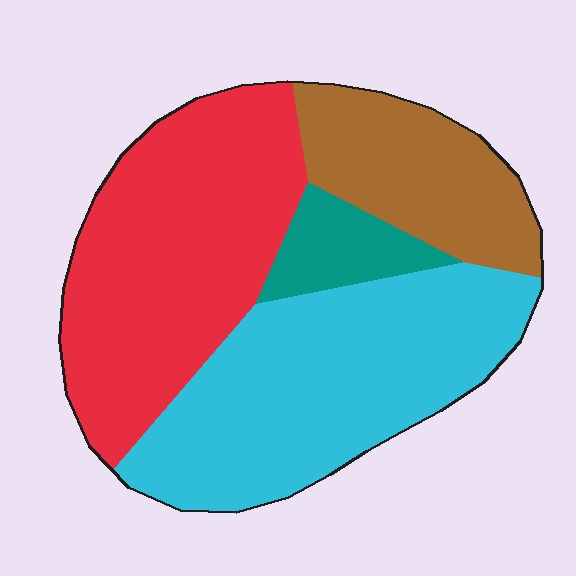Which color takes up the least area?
Teal, at roughly 5%.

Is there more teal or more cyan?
Cyan.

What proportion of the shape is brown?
Brown covers about 20% of the shape.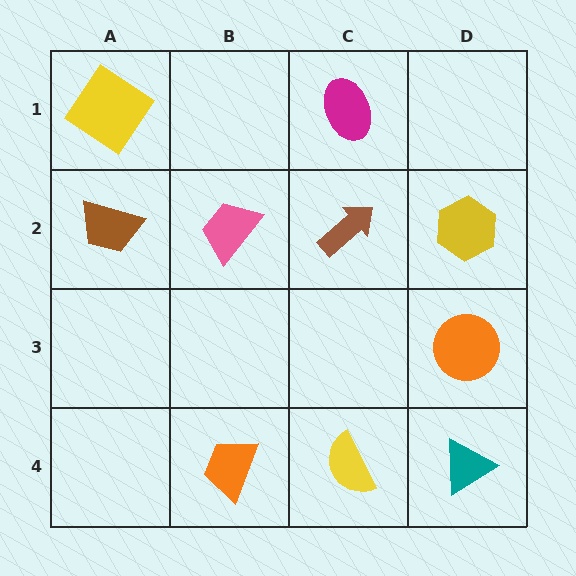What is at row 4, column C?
A yellow semicircle.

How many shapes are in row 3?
1 shape.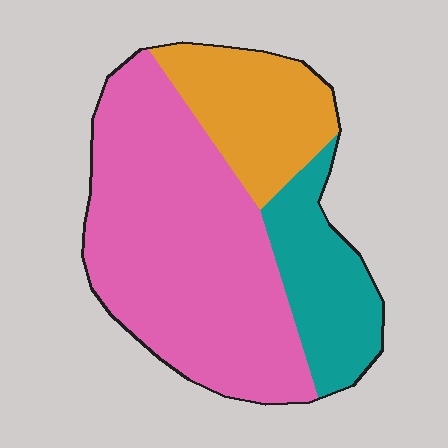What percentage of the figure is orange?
Orange takes up less than a quarter of the figure.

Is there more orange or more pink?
Pink.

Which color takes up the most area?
Pink, at roughly 60%.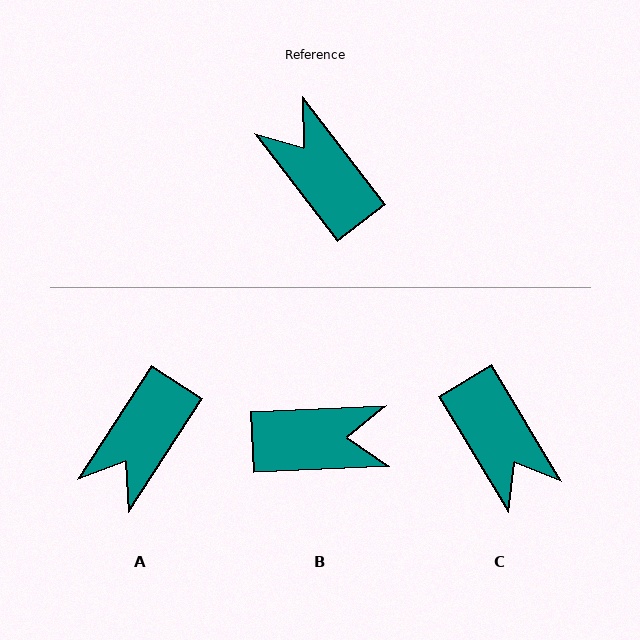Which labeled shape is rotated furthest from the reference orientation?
C, about 174 degrees away.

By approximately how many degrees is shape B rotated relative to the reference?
Approximately 125 degrees clockwise.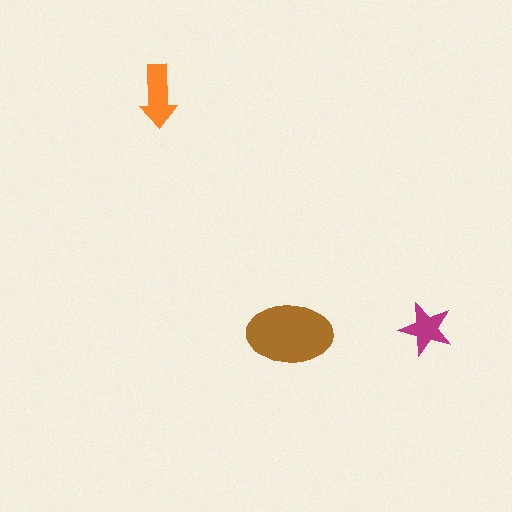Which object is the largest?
The brown ellipse.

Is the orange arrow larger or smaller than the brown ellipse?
Smaller.